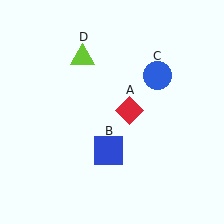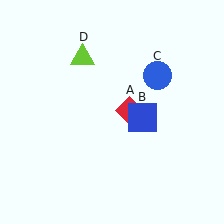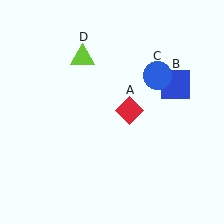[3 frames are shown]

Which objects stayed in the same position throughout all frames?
Red diamond (object A) and blue circle (object C) and lime triangle (object D) remained stationary.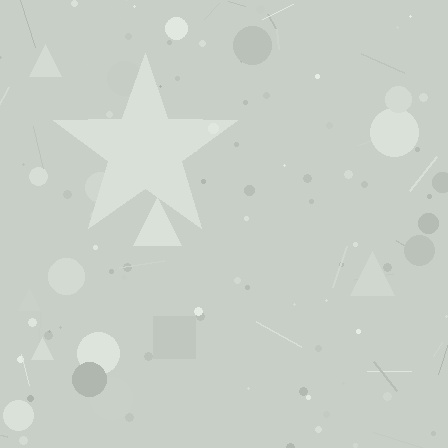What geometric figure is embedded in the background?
A star is embedded in the background.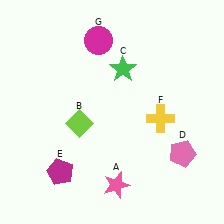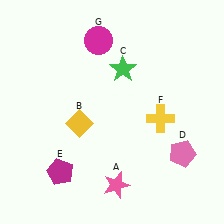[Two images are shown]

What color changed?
The diamond (B) changed from lime in Image 1 to yellow in Image 2.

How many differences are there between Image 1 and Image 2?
There is 1 difference between the two images.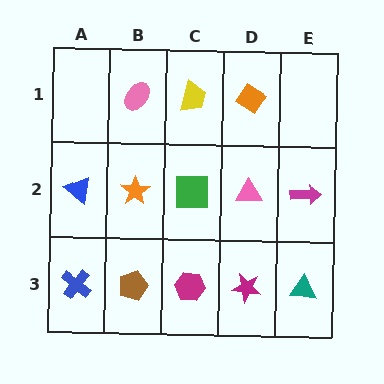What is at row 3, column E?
A teal triangle.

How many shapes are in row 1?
3 shapes.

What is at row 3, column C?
A magenta hexagon.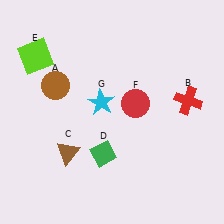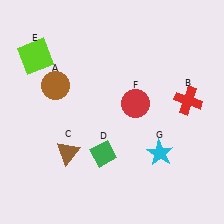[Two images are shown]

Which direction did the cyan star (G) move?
The cyan star (G) moved right.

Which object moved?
The cyan star (G) moved right.